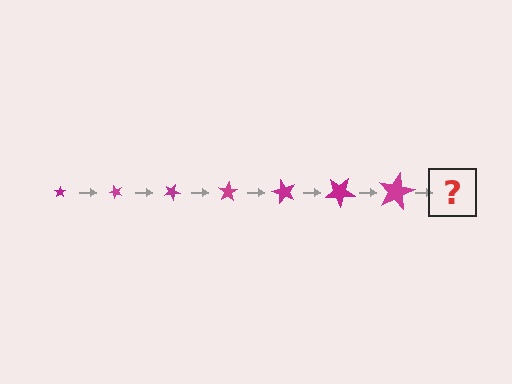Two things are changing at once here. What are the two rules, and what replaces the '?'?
The two rules are that the star grows larger each step and it rotates 50 degrees each step. The '?' should be a star, larger than the previous one and rotated 350 degrees from the start.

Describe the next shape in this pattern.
It should be a star, larger than the previous one and rotated 350 degrees from the start.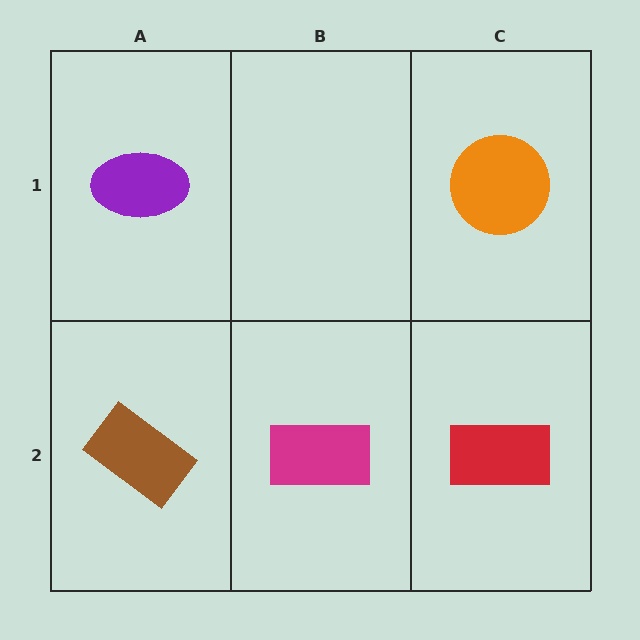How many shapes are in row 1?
2 shapes.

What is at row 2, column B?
A magenta rectangle.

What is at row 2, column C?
A red rectangle.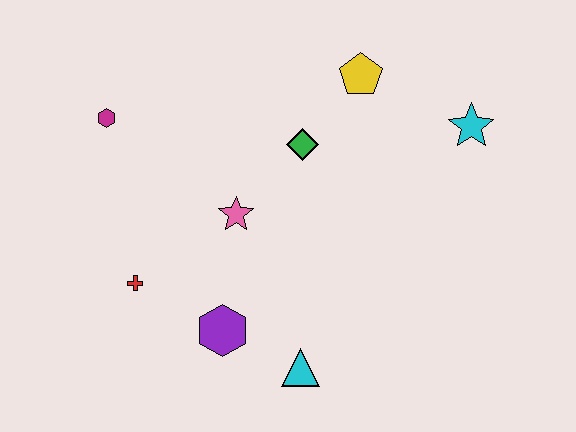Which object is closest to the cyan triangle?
The purple hexagon is closest to the cyan triangle.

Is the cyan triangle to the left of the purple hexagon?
No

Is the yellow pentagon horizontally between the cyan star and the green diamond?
Yes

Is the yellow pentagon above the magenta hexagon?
Yes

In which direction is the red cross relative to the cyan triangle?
The red cross is to the left of the cyan triangle.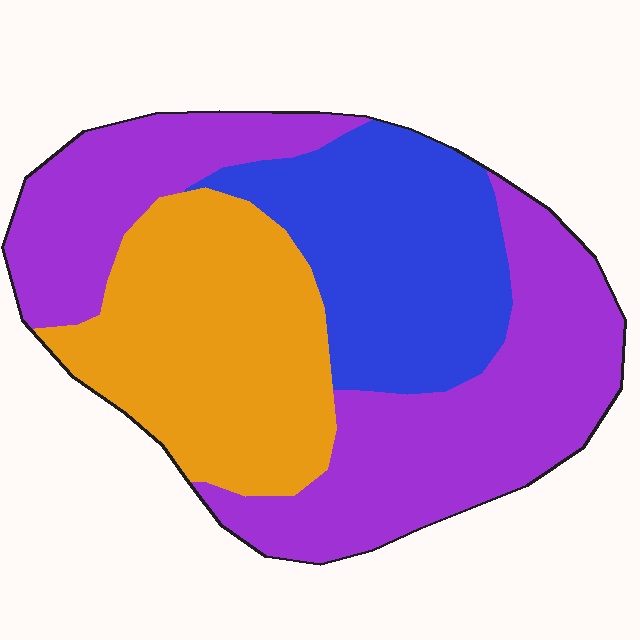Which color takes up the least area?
Blue, at roughly 25%.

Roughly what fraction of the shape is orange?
Orange takes up about one third (1/3) of the shape.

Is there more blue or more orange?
Orange.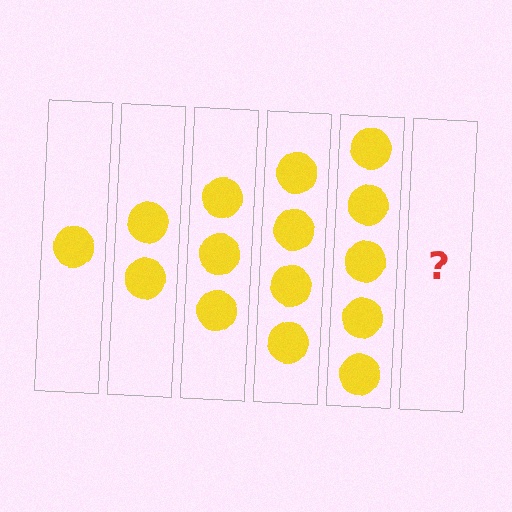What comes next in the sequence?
The next element should be 6 circles.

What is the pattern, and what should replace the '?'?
The pattern is that each step adds one more circle. The '?' should be 6 circles.